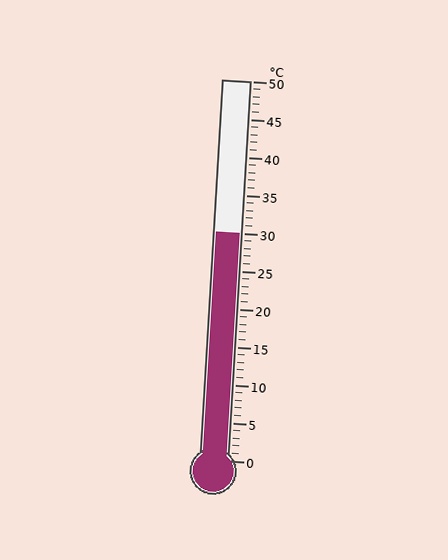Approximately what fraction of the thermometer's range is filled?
The thermometer is filled to approximately 60% of its range.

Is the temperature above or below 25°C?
The temperature is above 25°C.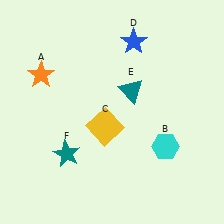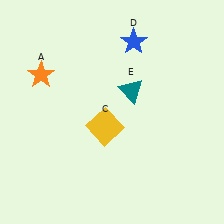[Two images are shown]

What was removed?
The teal star (F), the cyan hexagon (B) were removed in Image 2.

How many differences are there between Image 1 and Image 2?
There are 2 differences between the two images.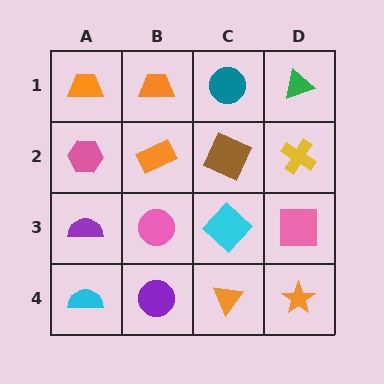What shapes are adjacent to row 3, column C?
A brown square (row 2, column C), an orange triangle (row 4, column C), a pink circle (row 3, column B), a pink square (row 3, column D).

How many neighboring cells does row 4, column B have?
3.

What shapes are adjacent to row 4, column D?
A pink square (row 3, column D), an orange triangle (row 4, column C).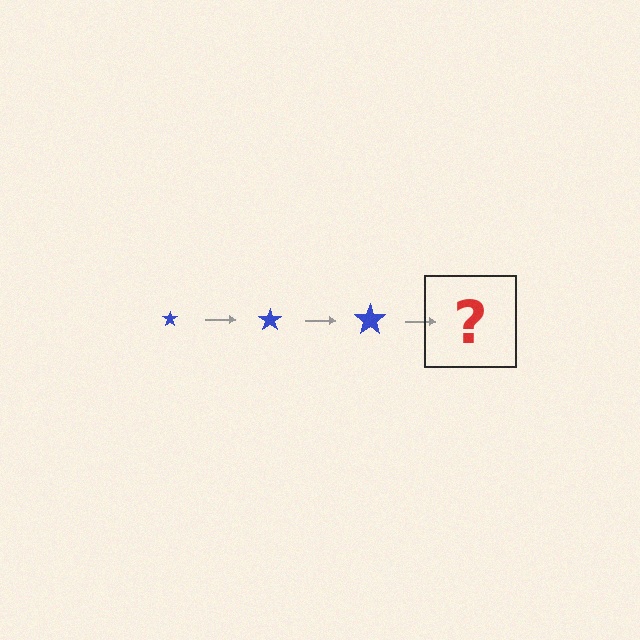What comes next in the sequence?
The next element should be a blue star, larger than the previous one.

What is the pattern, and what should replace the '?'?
The pattern is that the star gets progressively larger each step. The '?' should be a blue star, larger than the previous one.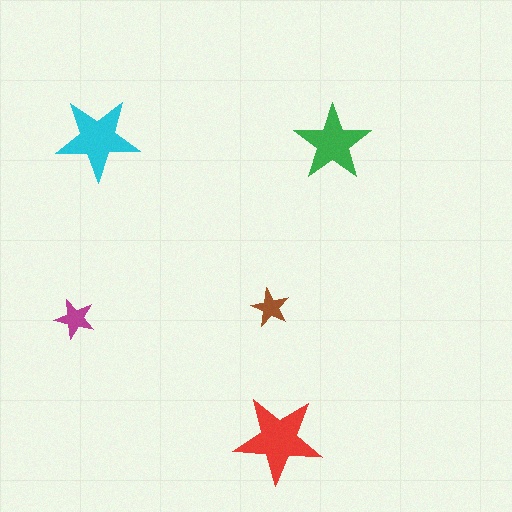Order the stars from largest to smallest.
the red one, the cyan one, the green one, the magenta one, the brown one.